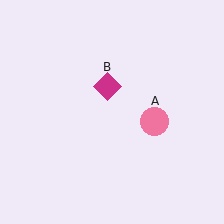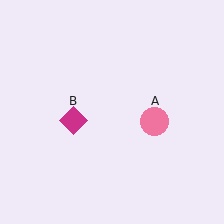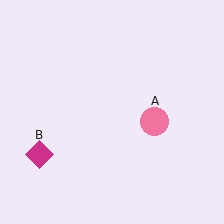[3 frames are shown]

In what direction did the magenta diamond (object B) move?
The magenta diamond (object B) moved down and to the left.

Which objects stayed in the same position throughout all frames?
Pink circle (object A) remained stationary.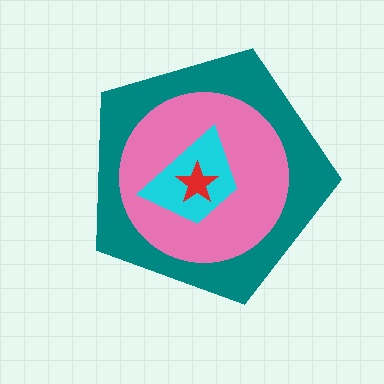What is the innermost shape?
The red star.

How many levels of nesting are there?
4.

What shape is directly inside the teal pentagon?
The pink circle.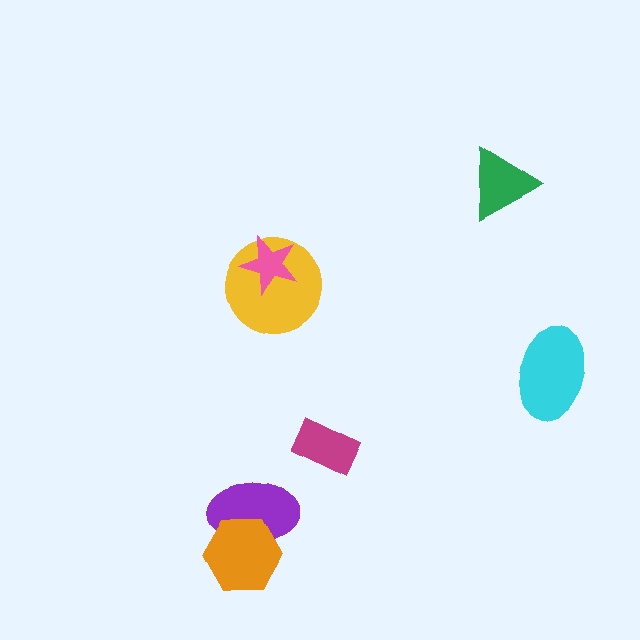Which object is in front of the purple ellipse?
The orange hexagon is in front of the purple ellipse.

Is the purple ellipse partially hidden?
Yes, it is partially covered by another shape.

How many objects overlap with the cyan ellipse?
0 objects overlap with the cyan ellipse.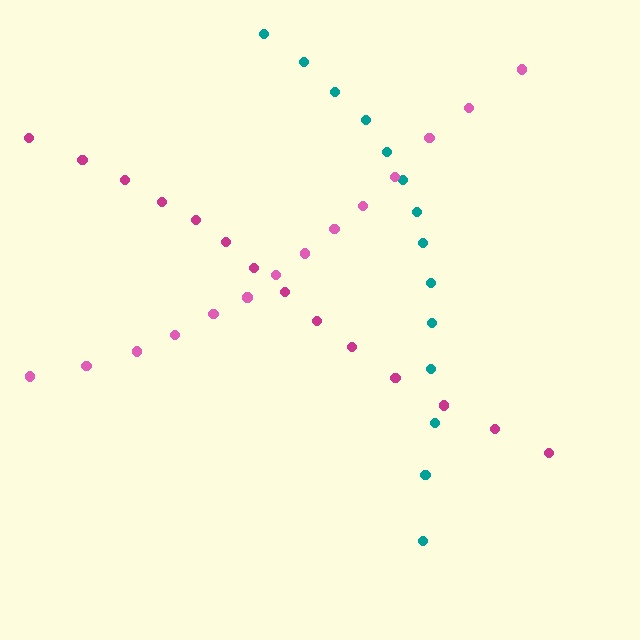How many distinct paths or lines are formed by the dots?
There are 3 distinct paths.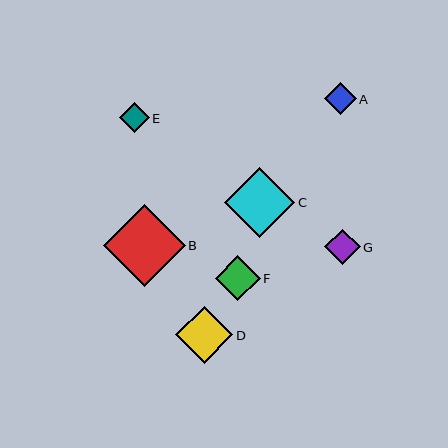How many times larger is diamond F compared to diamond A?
Diamond F is approximately 1.4 times the size of diamond A.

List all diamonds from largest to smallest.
From largest to smallest: B, C, D, F, G, A, E.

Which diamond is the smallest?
Diamond E is the smallest with a size of approximately 30 pixels.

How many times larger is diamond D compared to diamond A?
Diamond D is approximately 1.8 times the size of diamond A.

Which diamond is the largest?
Diamond B is the largest with a size of approximately 82 pixels.